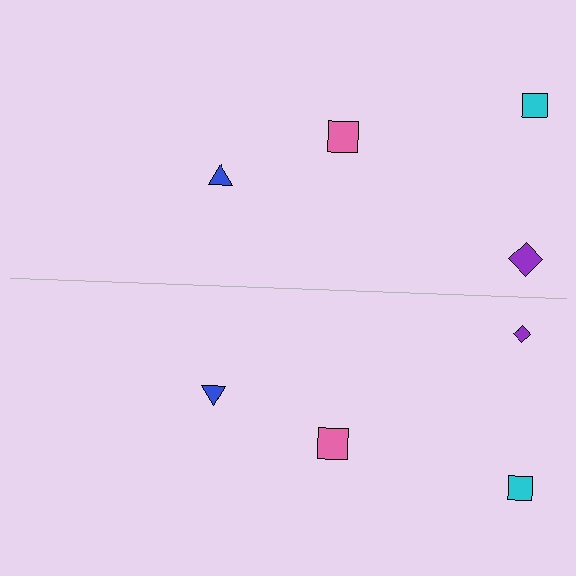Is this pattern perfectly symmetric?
No, the pattern is not perfectly symmetric. The purple diamond on the bottom side has a different size than its mirror counterpart.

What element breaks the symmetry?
The purple diamond on the bottom side has a different size than its mirror counterpart.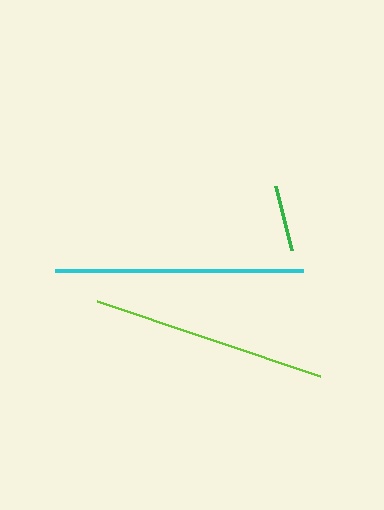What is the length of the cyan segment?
The cyan segment is approximately 248 pixels long.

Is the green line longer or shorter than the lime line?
The lime line is longer than the green line.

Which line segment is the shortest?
The green line is the shortest at approximately 66 pixels.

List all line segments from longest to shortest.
From longest to shortest: cyan, lime, green.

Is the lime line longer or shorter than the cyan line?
The cyan line is longer than the lime line.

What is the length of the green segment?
The green segment is approximately 66 pixels long.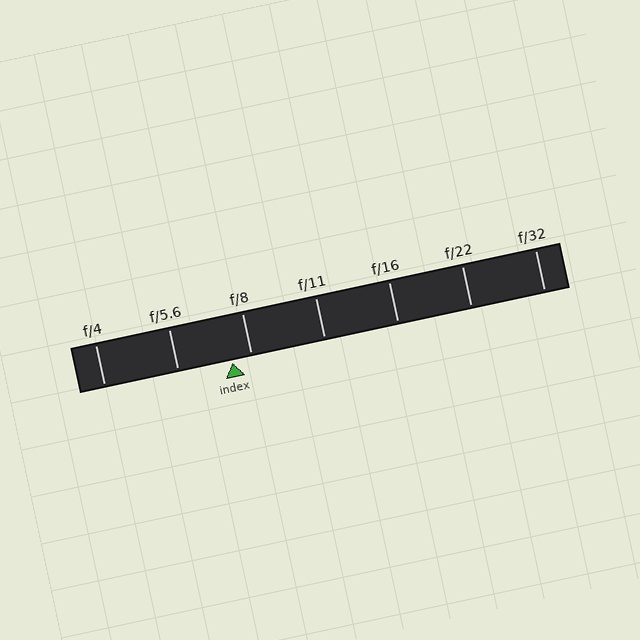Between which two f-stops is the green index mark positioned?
The index mark is between f/5.6 and f/8.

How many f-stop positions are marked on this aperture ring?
There are 7 f-stop positions marked.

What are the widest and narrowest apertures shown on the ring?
The widest aperture shown is f/4 and the narrowest is f/32.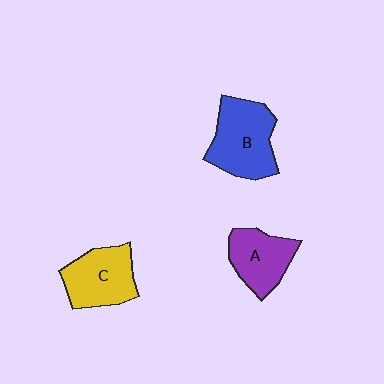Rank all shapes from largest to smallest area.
From largest to smallest: B (blue), C (yellow), A (purple).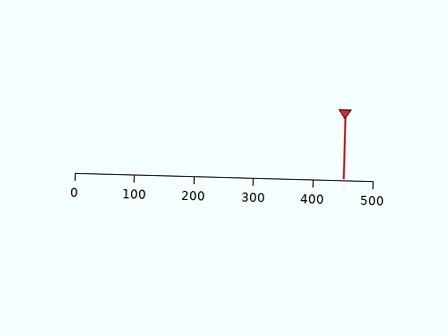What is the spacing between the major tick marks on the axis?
The major ticks are spaced 100 apart.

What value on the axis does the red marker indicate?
The marker indicates approximately 450.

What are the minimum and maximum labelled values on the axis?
The axis runs from 0 to 500.